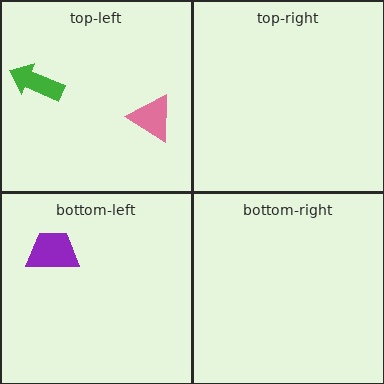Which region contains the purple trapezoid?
The bottom-left region.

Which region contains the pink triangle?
The top-left region.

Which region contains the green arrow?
The top-left region.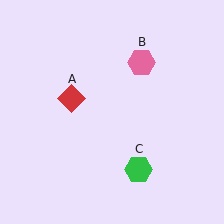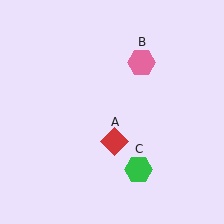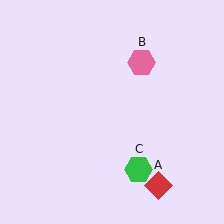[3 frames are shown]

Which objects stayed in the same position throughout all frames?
Pink hexagon (object B) and green hexagon (object C) remained stationary.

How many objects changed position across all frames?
1 object changed position: red diamond (object A).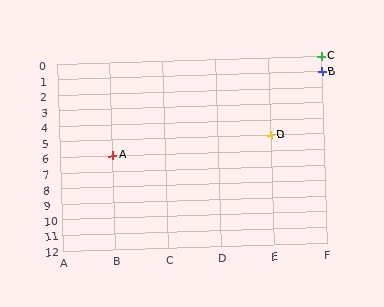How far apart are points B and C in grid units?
Points B and C are 1 row apart.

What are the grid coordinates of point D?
Point D is at grid coordinates (E, 5).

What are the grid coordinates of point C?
Point C is at grid coordinates (F, 0).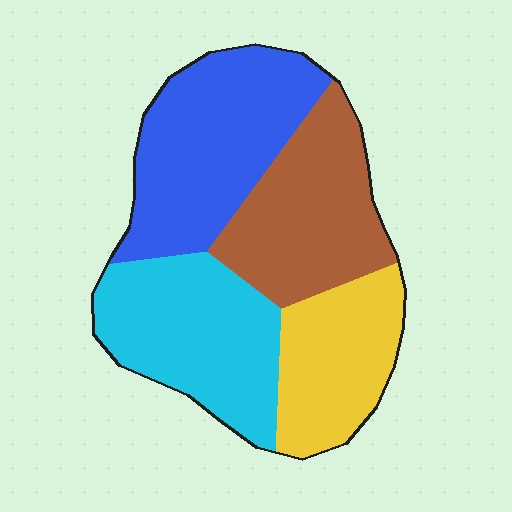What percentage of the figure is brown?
Brown takes up about one quarter (1/4) of the figure.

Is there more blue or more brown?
Blue.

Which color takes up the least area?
Yellow, at roughly 20%.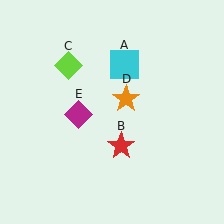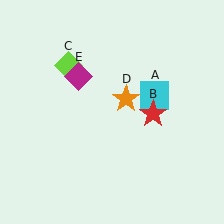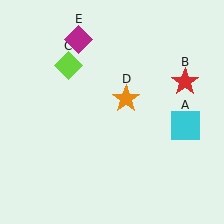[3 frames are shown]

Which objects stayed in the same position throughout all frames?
Lime diamond (object C) and orange star (object D) remained stationary.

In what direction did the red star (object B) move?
The red star (object B) moved up and to the right.